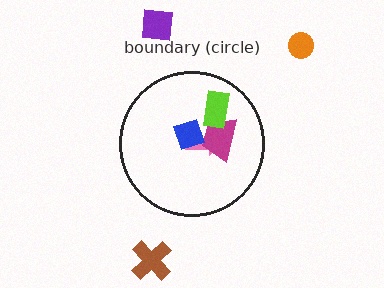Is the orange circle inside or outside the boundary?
Outside.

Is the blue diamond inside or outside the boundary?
Inside.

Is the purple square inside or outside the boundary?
Outside.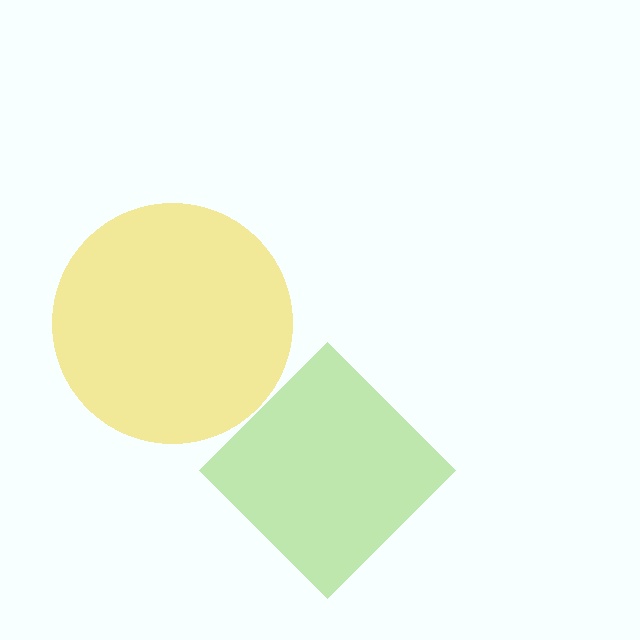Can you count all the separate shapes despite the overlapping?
Yes, there are 2 separate shapes.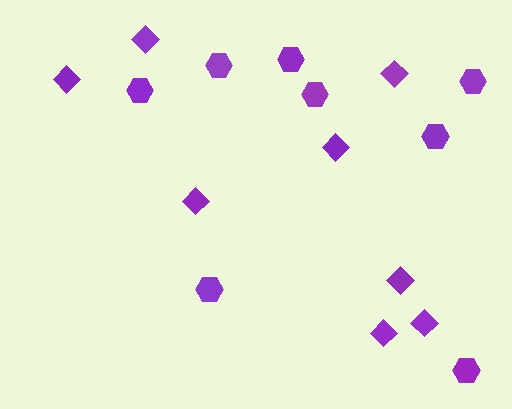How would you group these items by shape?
There are 2 groups: one group of diamonds (8) and one group of hexagons (8).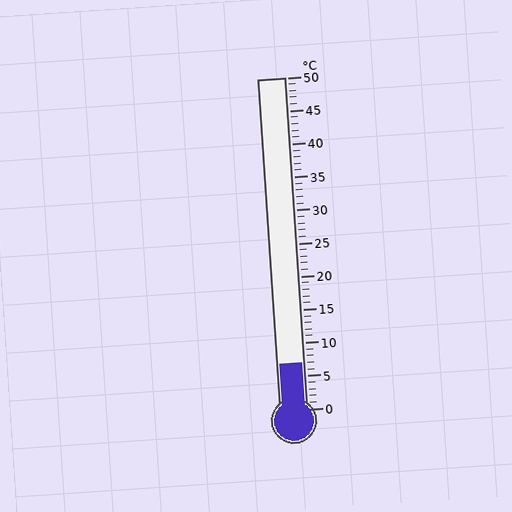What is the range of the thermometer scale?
The thermometer scale ranges from 0°C to 50°C.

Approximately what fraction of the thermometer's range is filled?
The thermometer is filled to approximately 15% of its range.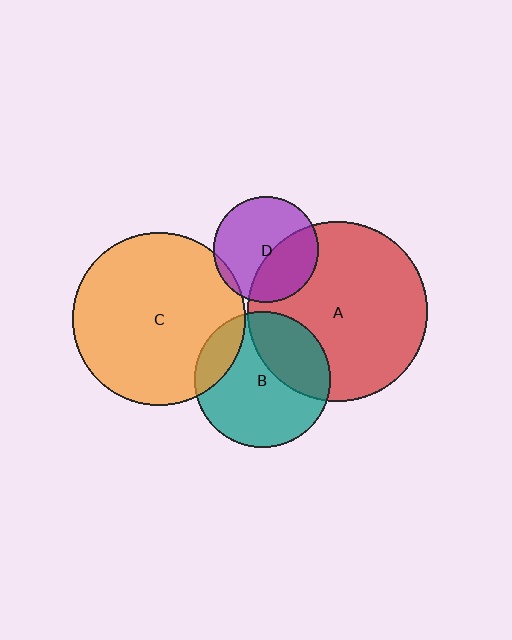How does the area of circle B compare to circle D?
Approximately 1.7 times.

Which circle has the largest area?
Circle A (red).